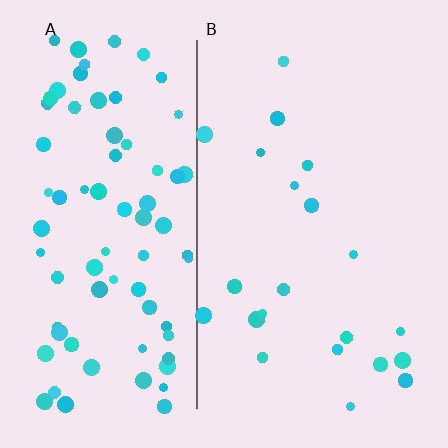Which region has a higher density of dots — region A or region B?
A (the left).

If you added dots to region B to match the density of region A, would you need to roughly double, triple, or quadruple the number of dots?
Approximately quadruple.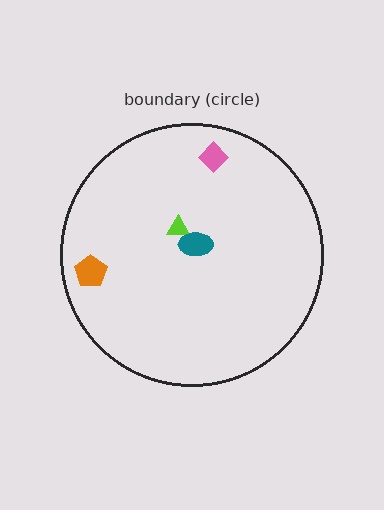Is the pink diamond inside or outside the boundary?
Inside.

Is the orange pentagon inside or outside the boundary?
Inside.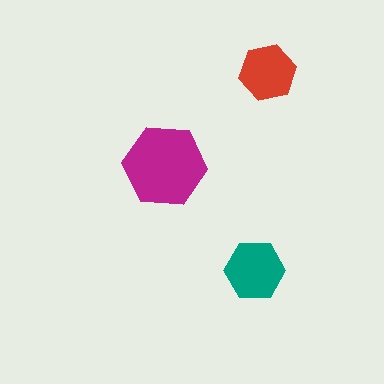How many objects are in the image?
There are 3 objects in the image.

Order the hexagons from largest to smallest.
the magenta one, the teal one, the red one.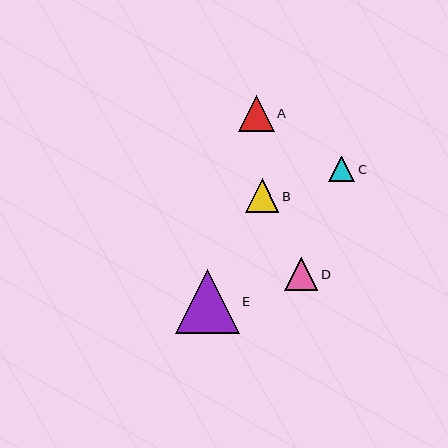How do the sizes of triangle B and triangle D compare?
Triangle B and triangle D are approximately the same size.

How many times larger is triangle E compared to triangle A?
Triangle E is approximately 1.8 times the size of triangle A.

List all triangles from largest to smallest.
From largest to smallest: E, A, B, D, C.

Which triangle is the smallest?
Triangle C is the smallest with a size of approximately 26 pixels.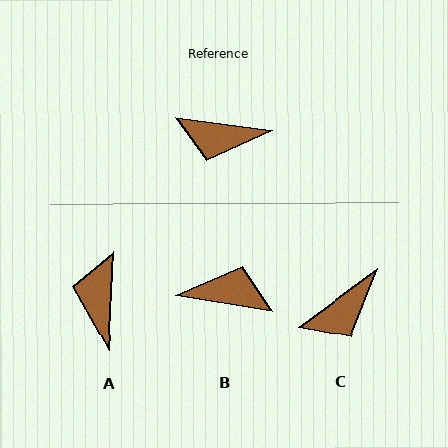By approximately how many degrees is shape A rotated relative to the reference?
Approximately 85 degrees clockwise.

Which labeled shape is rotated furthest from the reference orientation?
B, about 178 degrees away.